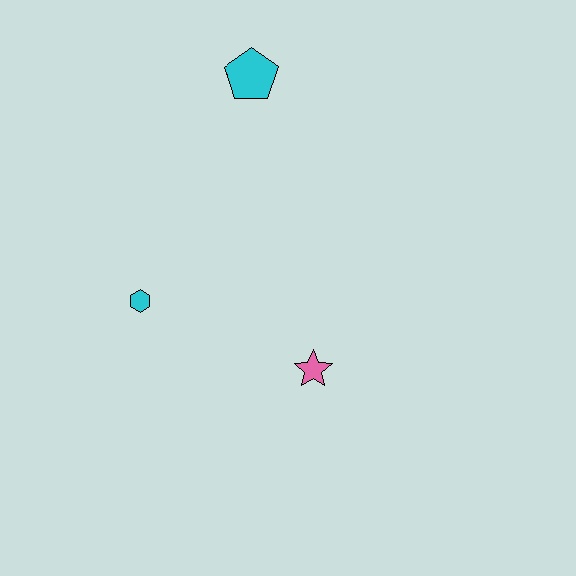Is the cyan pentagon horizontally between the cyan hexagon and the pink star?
Yes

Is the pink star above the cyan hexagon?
No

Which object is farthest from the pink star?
The cyan pentagon is farthest from the pink star.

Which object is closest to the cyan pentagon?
The cyan hexagon is closest to the cyan pentagon.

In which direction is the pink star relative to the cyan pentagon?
The pink star is below the cyan pentagon.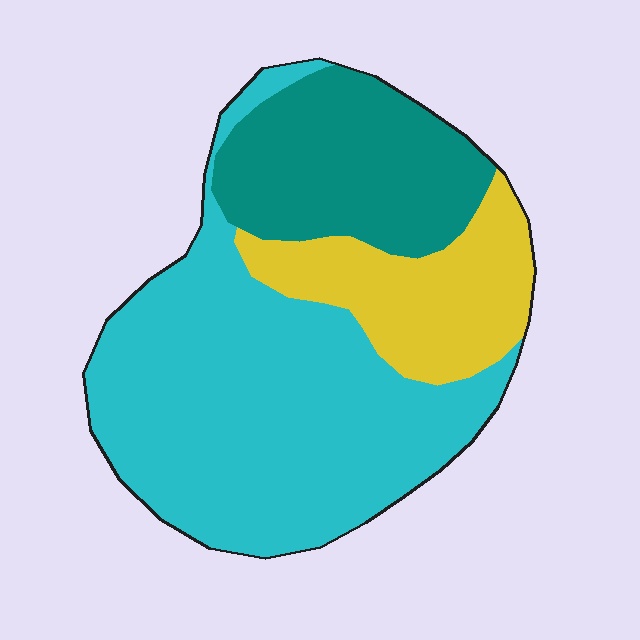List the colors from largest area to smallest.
From largest to smallest: cyan, teal, yellow.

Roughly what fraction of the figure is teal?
Teal takes up about one quarter (1/4) of the figure.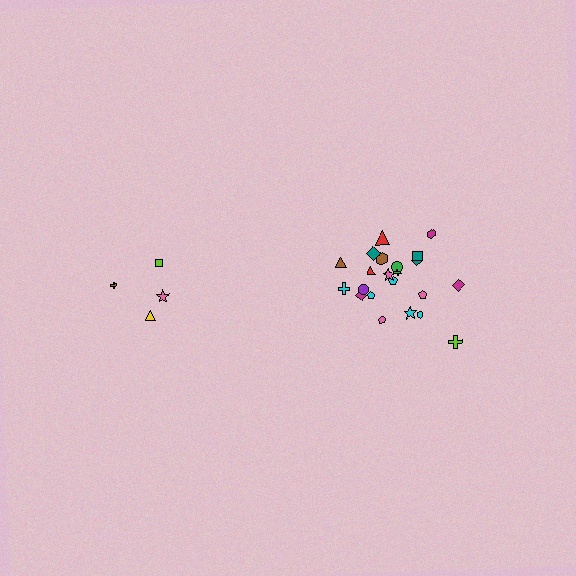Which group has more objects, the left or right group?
The right group.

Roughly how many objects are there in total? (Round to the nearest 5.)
Roughly 25 objects in total.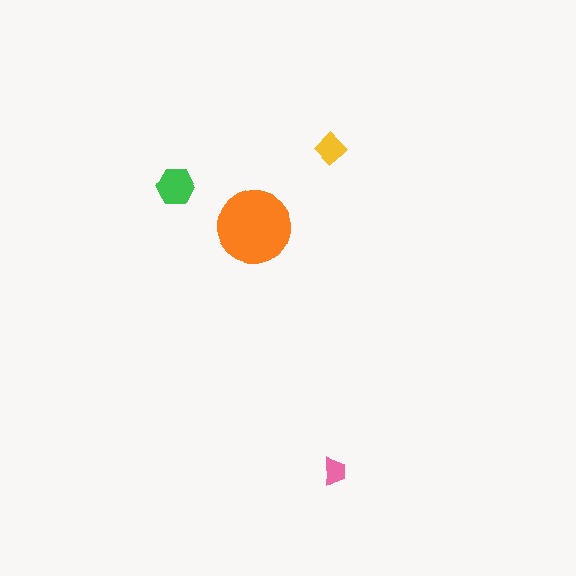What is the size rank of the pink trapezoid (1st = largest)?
4th.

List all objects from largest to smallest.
The orange circle, the green hexagon, the yellow diamond, the pink trapezoid.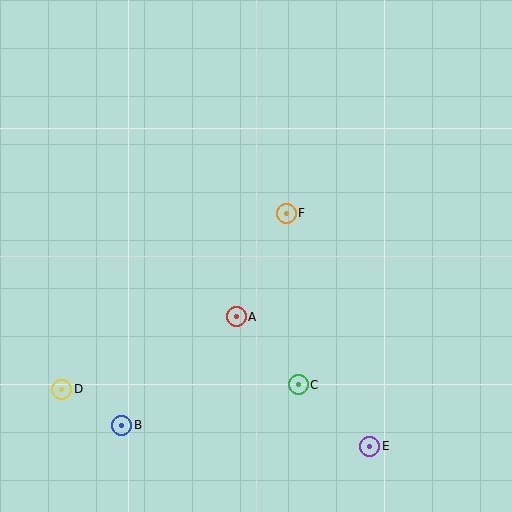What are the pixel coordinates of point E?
Point E is at (370, 446).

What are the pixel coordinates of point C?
Point C is at (298, 385).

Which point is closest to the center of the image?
Point F at (286, 213) is closest to the center.